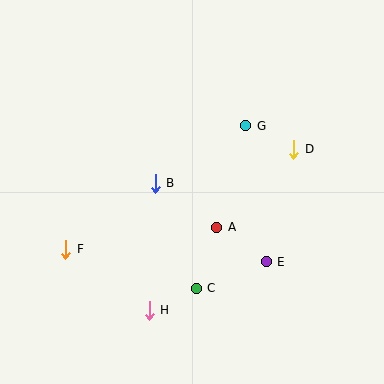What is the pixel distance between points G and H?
The distance between G and H is 208 pixels.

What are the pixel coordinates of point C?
Point C is at (196, 288).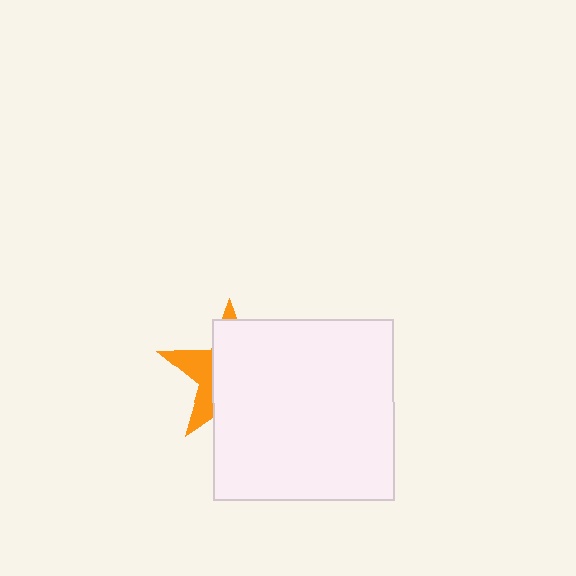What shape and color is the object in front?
The object in front is a white square.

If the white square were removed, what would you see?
You would see the complete orange star.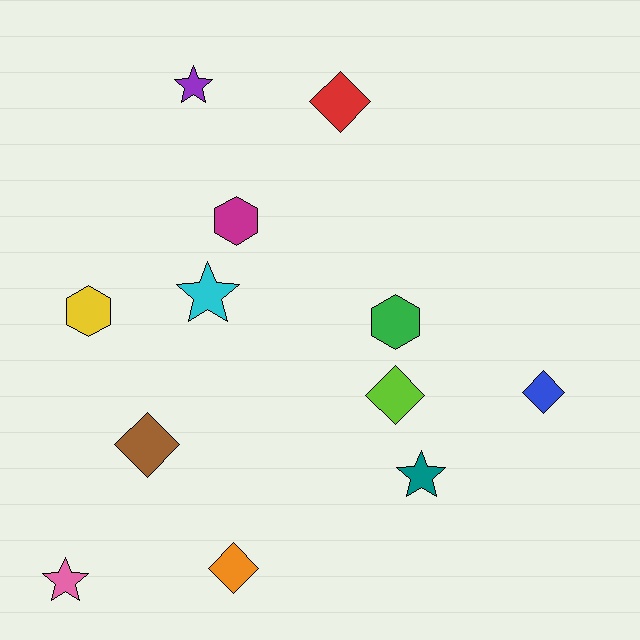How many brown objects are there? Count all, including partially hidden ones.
There is 1 brown object.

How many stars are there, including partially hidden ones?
There are 4 stars.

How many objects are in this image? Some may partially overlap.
There are 12 objects.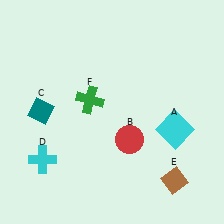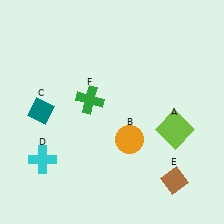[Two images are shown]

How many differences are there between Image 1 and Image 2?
There are 2 differences between the two images.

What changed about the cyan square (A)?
In Image 1, A is cyan. In Image 2, it changed to lime.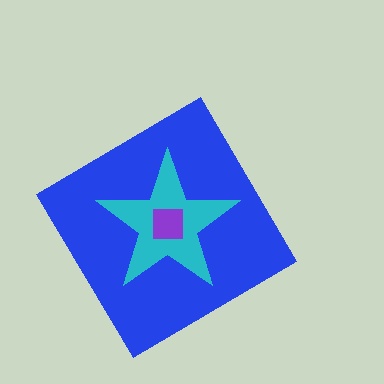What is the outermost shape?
The blue diamond.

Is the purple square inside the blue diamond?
Yes.